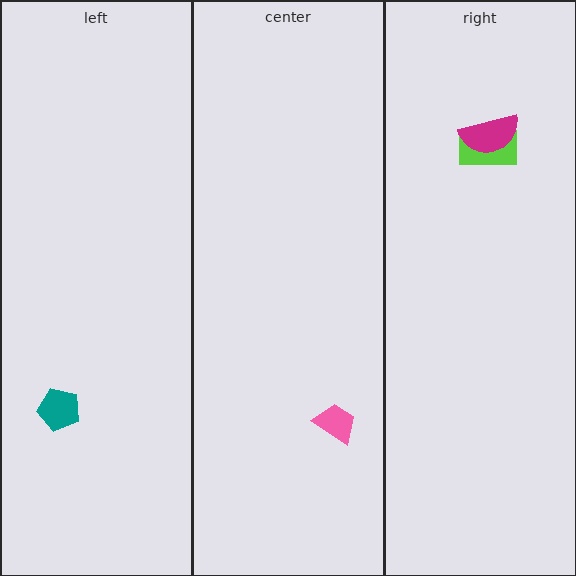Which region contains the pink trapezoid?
The center region.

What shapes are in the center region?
The pink trapezoid.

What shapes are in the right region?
The lime rectangle, the magenta semicircle.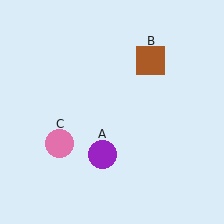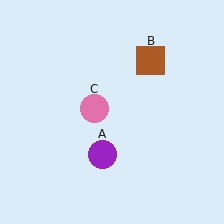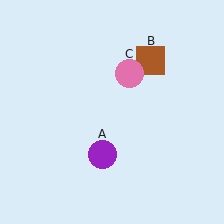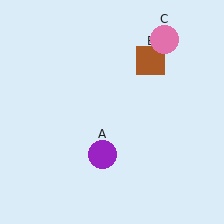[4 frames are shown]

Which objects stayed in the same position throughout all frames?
Purple circle (object A) and brown square (object B) remained stationary.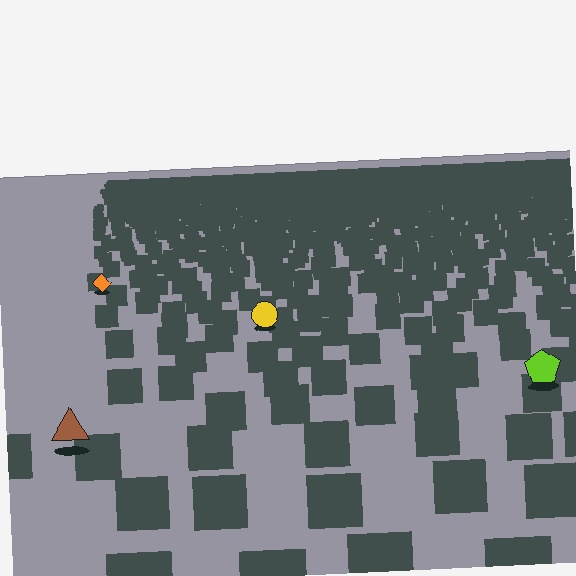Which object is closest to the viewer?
The brown triangle is closest. The texture marks near it are larger and more spread out.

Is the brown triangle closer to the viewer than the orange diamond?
Yes. The brown triangle is closer — you can tell from the texture gradient: the ground texture is coarser near it.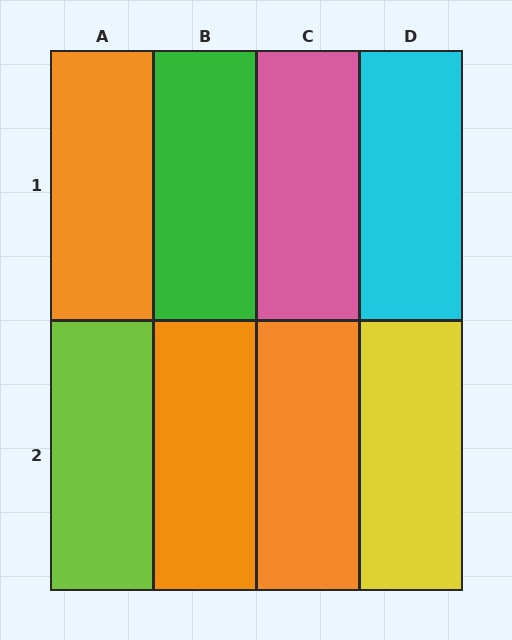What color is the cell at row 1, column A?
Orange.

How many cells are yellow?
1 cell is yellow.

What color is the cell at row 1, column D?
Cyan.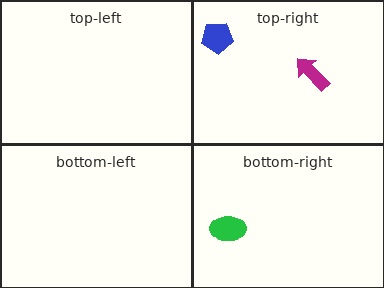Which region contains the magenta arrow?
The top-right region.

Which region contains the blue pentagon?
The top-right region.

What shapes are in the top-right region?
The blue pentagon, the magenta arrow.